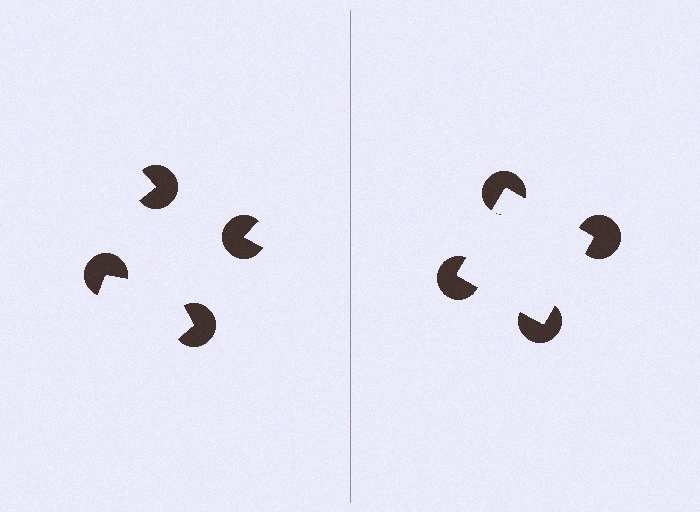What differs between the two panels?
The pac-man discs are positioned identically on both sides; only the wedge orientations differ. On the right they align to a square; on the left they are misaligned.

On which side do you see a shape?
An illusory square appears on the right side. On the left side the wedge cuts are rotated, so no coherent shape forms.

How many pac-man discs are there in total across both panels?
8 — 4 on each side.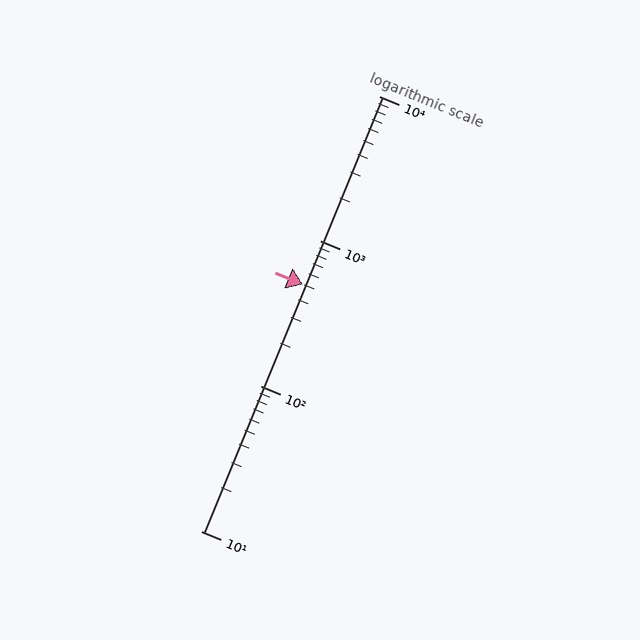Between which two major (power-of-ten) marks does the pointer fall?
The pointer is between 100 and 1000.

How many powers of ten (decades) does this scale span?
The scale spans 3 decades, from 10 to 10000.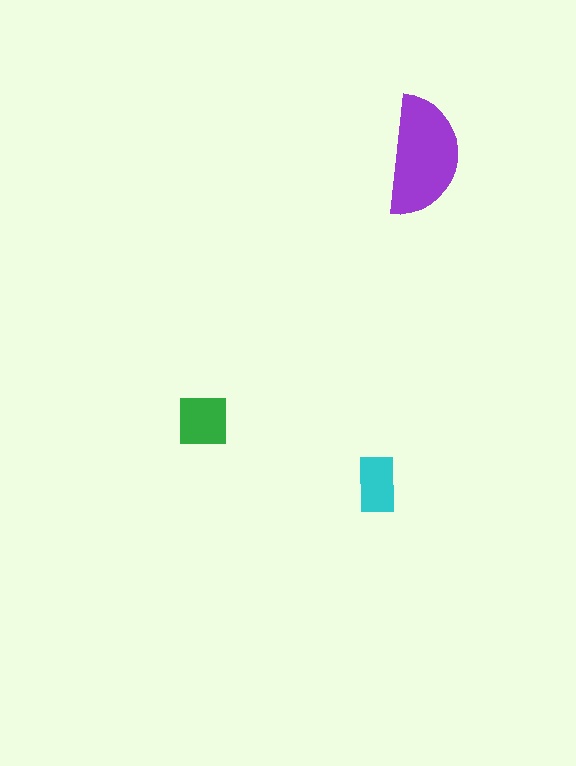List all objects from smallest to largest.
The cyan rectangle, the green square, the purple semicircle.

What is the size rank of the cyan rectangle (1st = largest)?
3rd.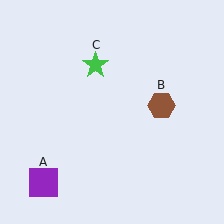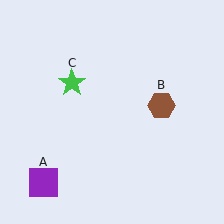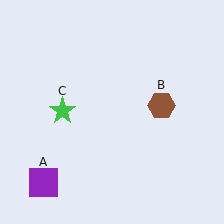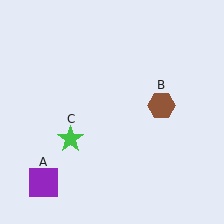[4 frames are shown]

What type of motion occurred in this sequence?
The green star (object C) rotated counterclockwise around the center of the scene.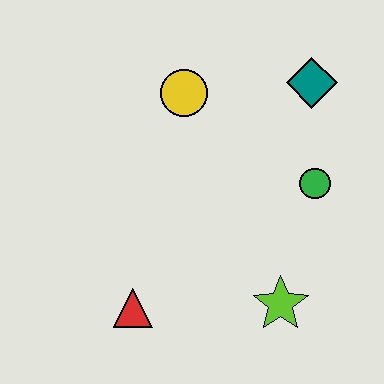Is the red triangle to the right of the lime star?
No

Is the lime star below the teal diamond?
Yes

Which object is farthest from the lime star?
The yellow circle is farthest from the lime star.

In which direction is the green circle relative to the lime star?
The green circle is above the lime star.